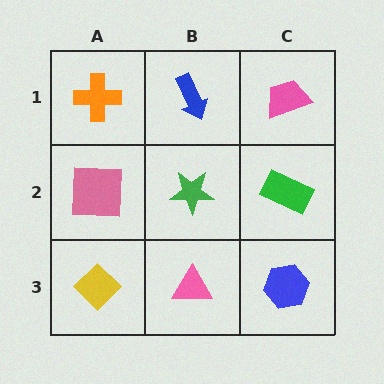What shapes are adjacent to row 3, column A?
A pink square (row 2, column A), a pink triangle (row 3, column B).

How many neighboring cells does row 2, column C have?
3.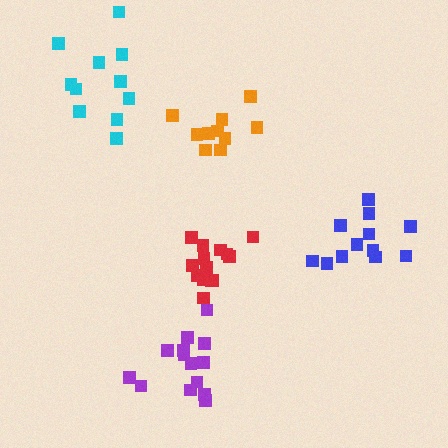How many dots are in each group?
Group 1: 12 dots, Group 2: 10 dots, Group 3: 14 dots, Group 4: 11 dots, Group 5: 14 dots (61 total).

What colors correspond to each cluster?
The clusters are colored: blue, orange, red, cyan, purple.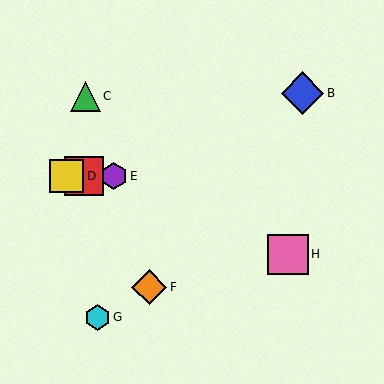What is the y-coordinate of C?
Object C is at y≈96.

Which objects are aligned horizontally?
Objects A, D, E are aligned horizontally.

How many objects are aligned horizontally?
3 objects (A, D, E) are aligned horizontally.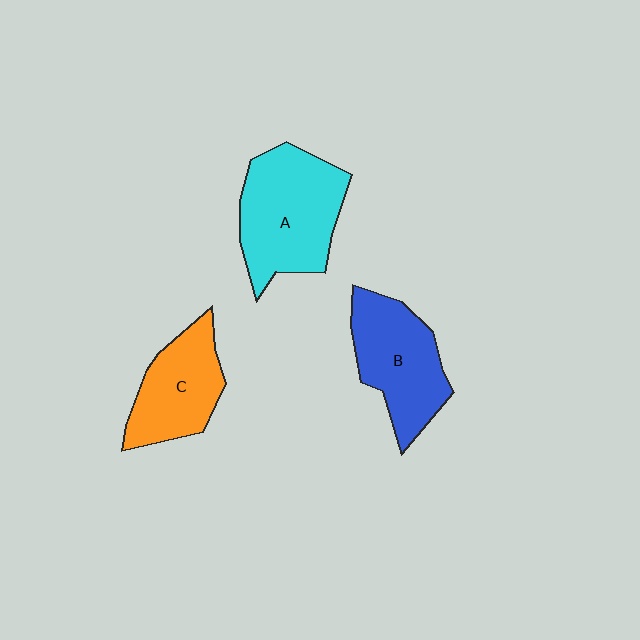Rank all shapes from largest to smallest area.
From largest to smallest: A (cyan), B (blue), C (orange).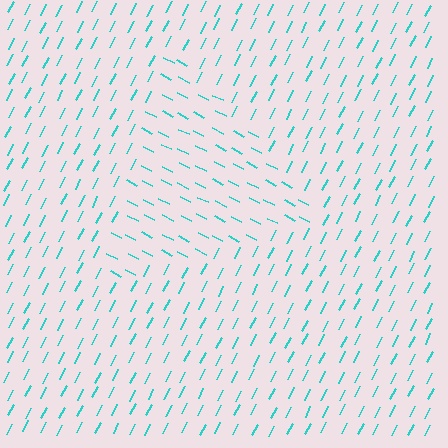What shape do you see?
I see a triangle.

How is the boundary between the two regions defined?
The boundary is defined purely by a change in line orientation (approximately 90 degrees difference). All lines are the same color and thickness.